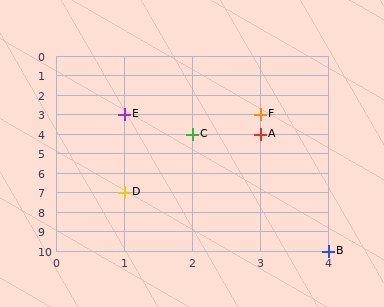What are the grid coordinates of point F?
Point F is at grid coordinates (3, 3).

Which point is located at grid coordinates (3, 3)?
Point F is at (3, 3).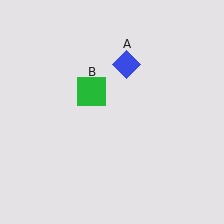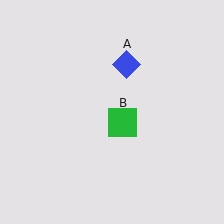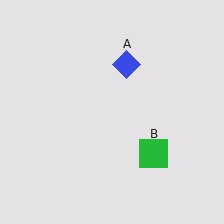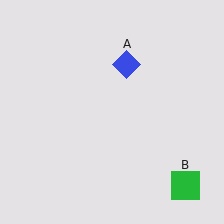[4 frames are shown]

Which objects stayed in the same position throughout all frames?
Blue diamond (object A) remained stationary.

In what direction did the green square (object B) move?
The green square (object B) moved down and to the right.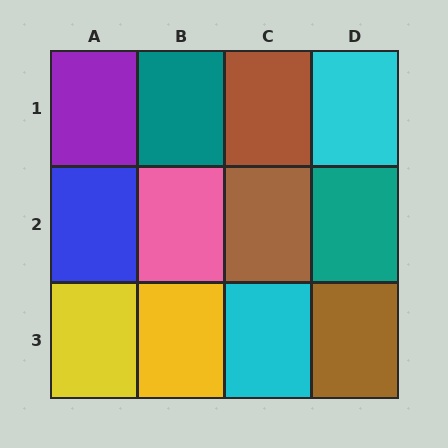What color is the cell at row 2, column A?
Blue.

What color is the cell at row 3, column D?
Brown.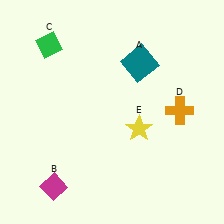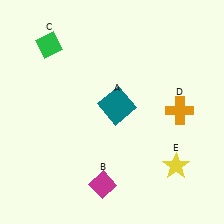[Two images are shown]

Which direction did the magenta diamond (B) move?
The magenta diamond (B) moved right.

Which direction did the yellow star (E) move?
The yellow star (E) moved down.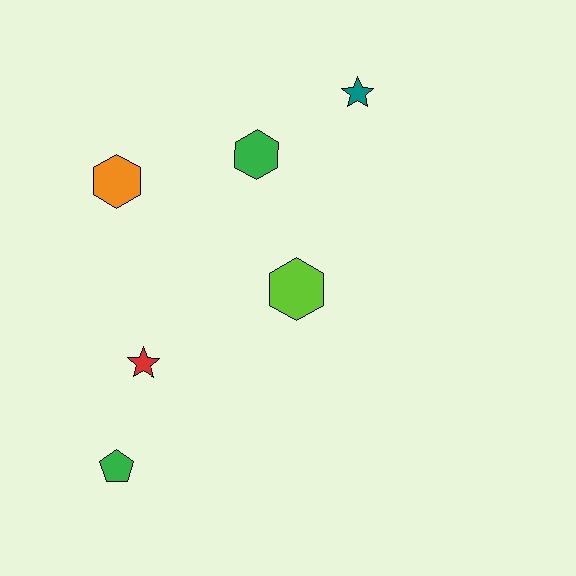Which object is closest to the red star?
The green pentagon is closest to the red star.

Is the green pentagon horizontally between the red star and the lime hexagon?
No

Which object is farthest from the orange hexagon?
The green pentagon is farthest from the orange hexagon.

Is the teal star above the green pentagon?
Yes